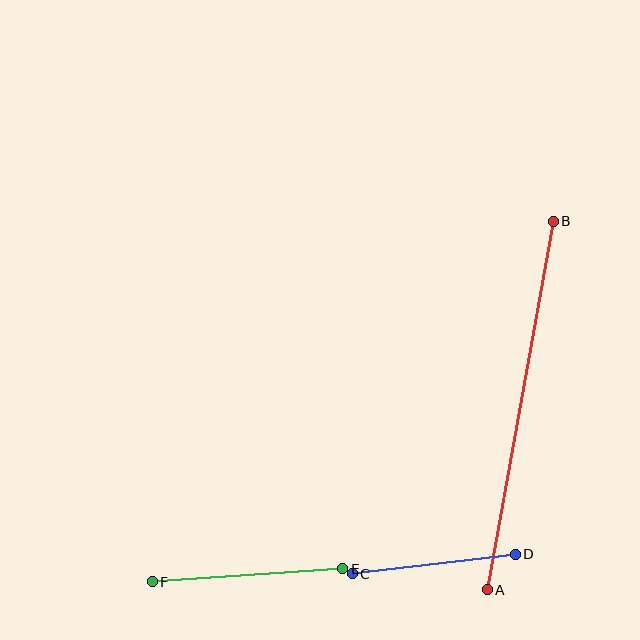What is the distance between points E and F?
The distance is approximately 191 pixels.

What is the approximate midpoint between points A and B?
The midpoint is at approximately (520, 406) pixels.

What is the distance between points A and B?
The distance is approximately 375 pixels.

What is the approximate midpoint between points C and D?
The midpoint is at approximately (434, 564) pixels.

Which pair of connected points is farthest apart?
Points A and B are farthest apart.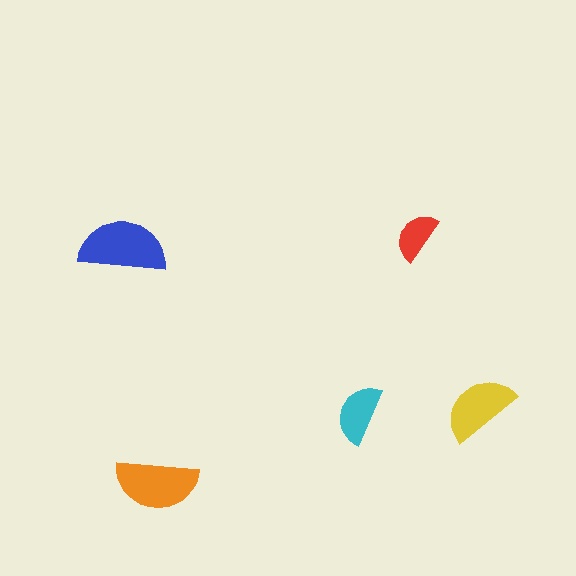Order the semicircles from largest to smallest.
the blue one, the orange one, the yellow one, the cyan one, the red one.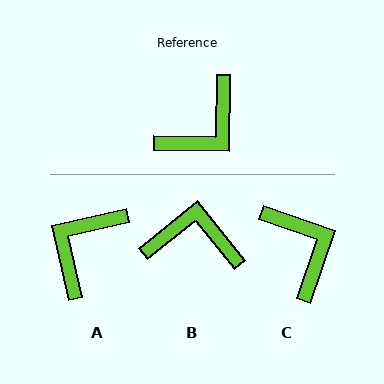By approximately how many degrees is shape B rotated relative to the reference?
Approximately 129 degrees counter-clockwise.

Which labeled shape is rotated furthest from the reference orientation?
A, about 167 degrees away.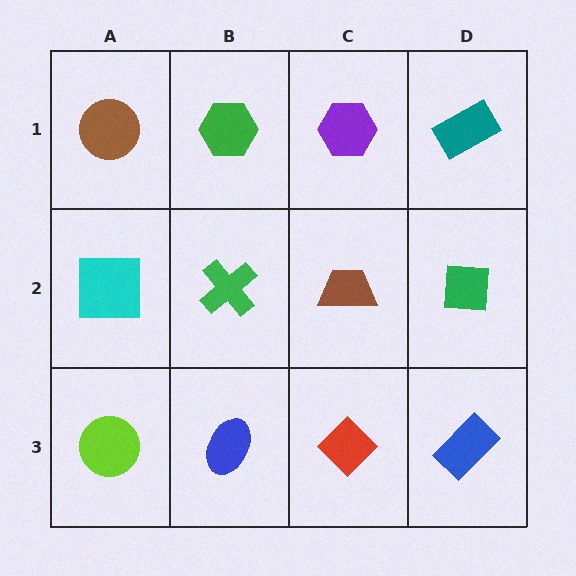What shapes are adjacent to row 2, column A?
A brown circle (row 1, column A), a lime circle (row 3, column A), a green cross (row 2, column B).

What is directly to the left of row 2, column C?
A green cross.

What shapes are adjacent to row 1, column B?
A green cross (row 2, column B), a brown circle (row 1, column A), a purple hexagon (row 1, column C).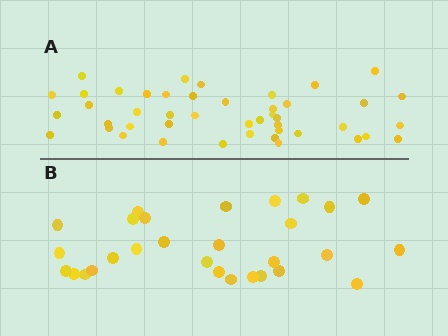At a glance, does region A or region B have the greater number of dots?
Region A (the top region) has more dots.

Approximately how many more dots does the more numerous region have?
Region A has approximately 15 more dots than region B.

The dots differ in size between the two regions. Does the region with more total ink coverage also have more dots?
No. Region B has more total ink coverage because its dots are larger, but region A actually contains more individual dots. Total area can be misleading — the number of items is what matters here.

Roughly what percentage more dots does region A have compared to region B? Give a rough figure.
About 55% more.